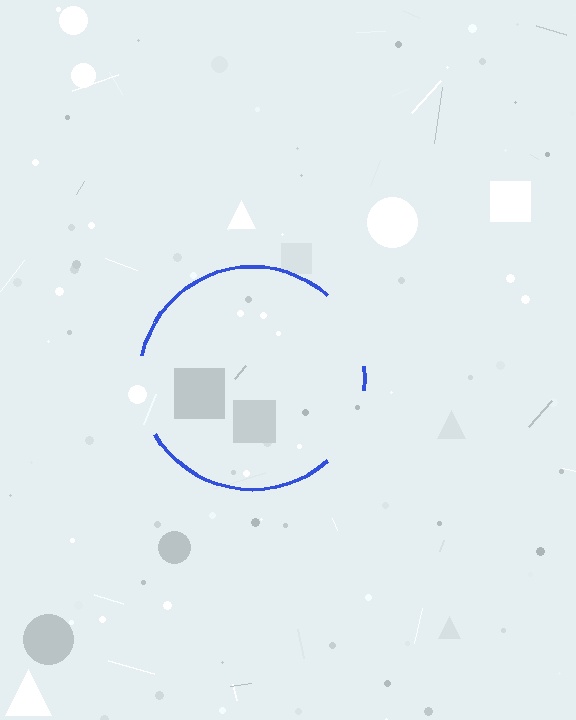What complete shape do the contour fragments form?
The contour fragments form a circle.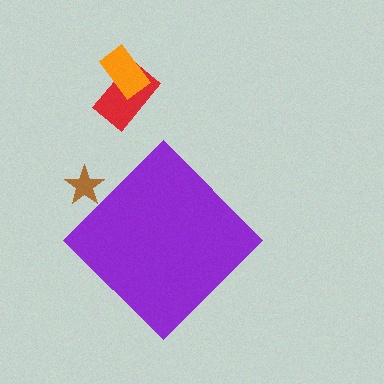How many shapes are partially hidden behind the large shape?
1 shape is partially hidden.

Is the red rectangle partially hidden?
No, the red rectangle is fully visible.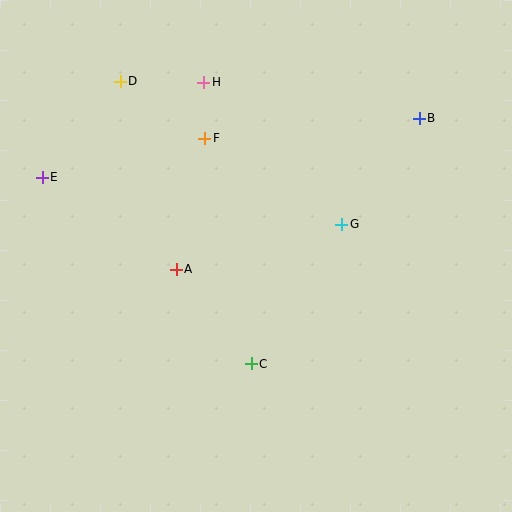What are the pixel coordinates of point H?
Point H is at (204, 82).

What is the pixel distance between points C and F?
The distance between C and F is 230 pixels.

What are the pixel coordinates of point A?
Point A is at (176, 269).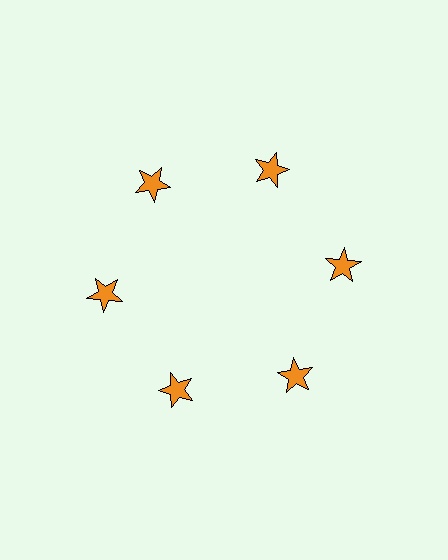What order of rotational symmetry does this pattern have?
This pattern has 6-fold rotational symmetry.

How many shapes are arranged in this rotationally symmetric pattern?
There are 6 shapes, arranged in 6 groups of 1.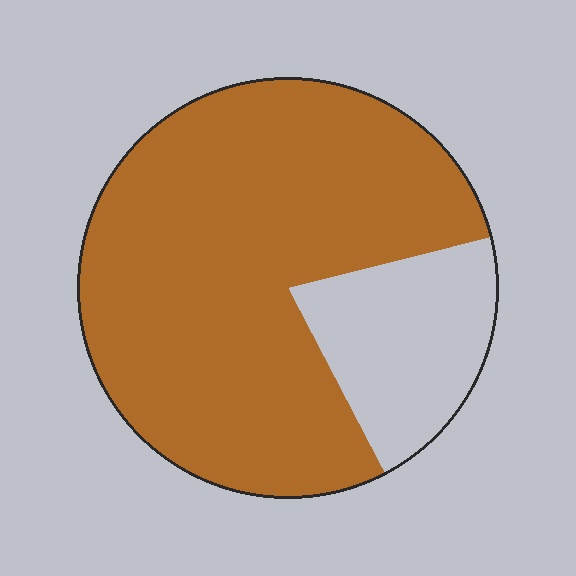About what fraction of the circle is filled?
About four fifths (4/5).